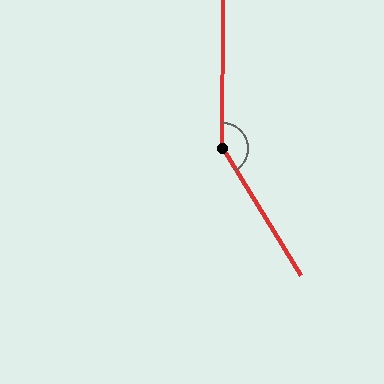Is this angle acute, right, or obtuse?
It is obtuse.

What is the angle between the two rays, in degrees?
Approximately 148 degrees.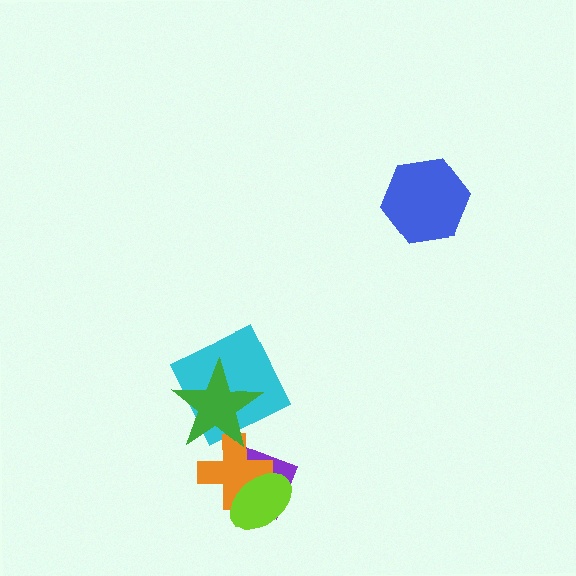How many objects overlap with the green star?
2 objects overlap with the green star.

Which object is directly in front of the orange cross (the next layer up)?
The lime ellipse is directly in front of the orange cross.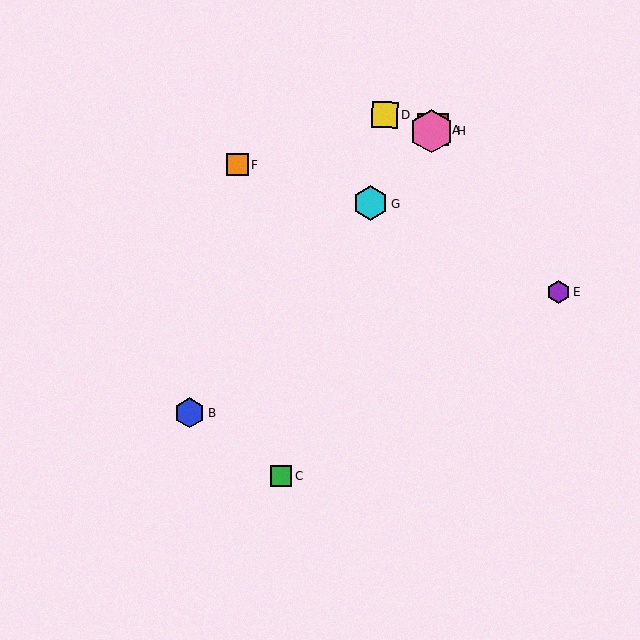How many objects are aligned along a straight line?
4 objects (A, B, G, H) are aligned along a straight line.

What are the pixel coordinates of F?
Object F is at (237, 165).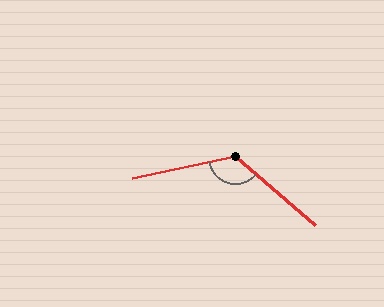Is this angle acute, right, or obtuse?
It is obtuse.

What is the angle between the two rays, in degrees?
Approximately 128 degrees.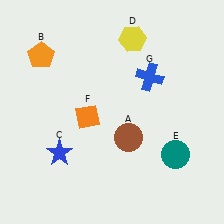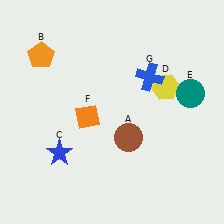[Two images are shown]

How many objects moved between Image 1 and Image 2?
2 objects moved between the two images.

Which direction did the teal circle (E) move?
The teal circle (E) moved up.